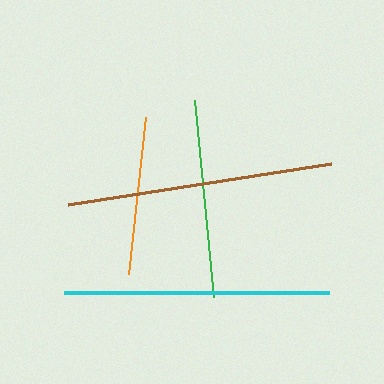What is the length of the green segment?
The green segment is approximately 198 pixels long.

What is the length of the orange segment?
The orange segment is approximately 158 pixels long.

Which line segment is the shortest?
The orange line is the shortest at approximately 158 pixels.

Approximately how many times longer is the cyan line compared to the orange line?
The cyan line is approximately 1.7 times the length of the orange line.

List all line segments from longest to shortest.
From longest to shortest: brown, cyan, green, orange.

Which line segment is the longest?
The brown line is the longest at approximately 266 pixels.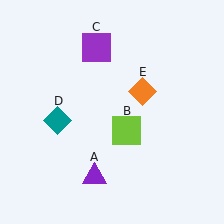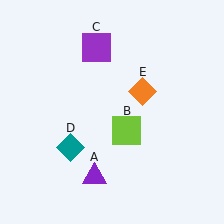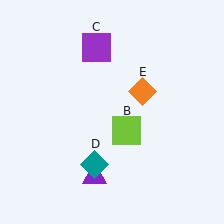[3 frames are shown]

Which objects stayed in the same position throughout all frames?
Purple triangle (object A) and lime square (object B) and purple square (object C) and orange diamond (object E) remained stationary.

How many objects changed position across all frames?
1 object changed position: teal diamond (object D).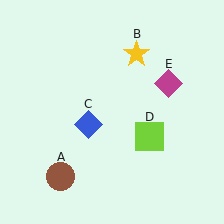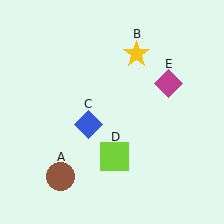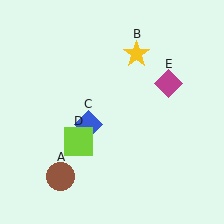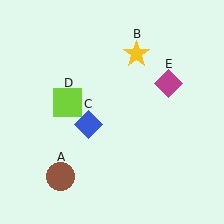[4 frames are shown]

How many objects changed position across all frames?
1 object changed position: lime square (object D).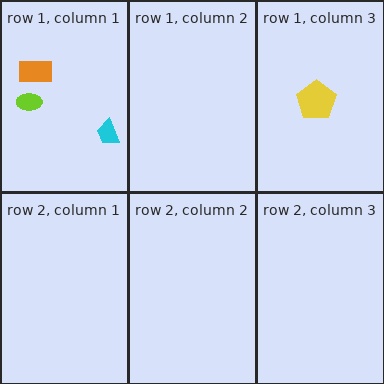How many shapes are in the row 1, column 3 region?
1.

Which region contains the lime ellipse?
The row 1, column 1 region.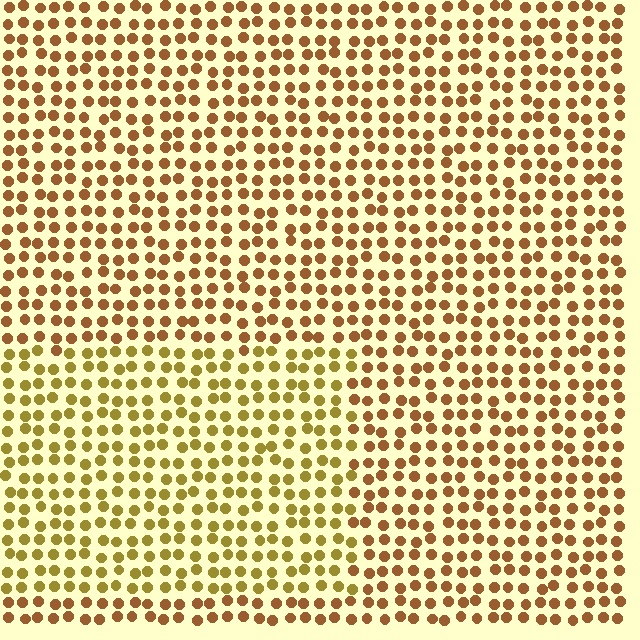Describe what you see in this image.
The image is filled with small brown elements in a uniform arrangement. A rectangle-shaped region is visible where the elements are tinted to a slightly different hue, forming a subtle color boundary.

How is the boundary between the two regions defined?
The boundary is defined purely by a slight shift in hue (about 27 degrees). Spacing, size, and orientation are identical on both sides.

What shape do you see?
I see a rectangle.